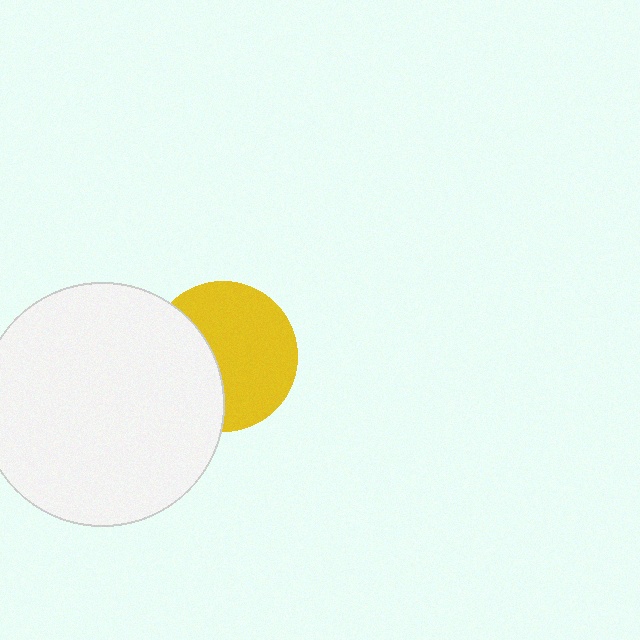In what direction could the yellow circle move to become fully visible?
The yellow circle could move right. That would shift it out from behind the white circle entirely.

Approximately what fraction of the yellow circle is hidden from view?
Roughly 38% of the yellow circle is hidden behind the white circle.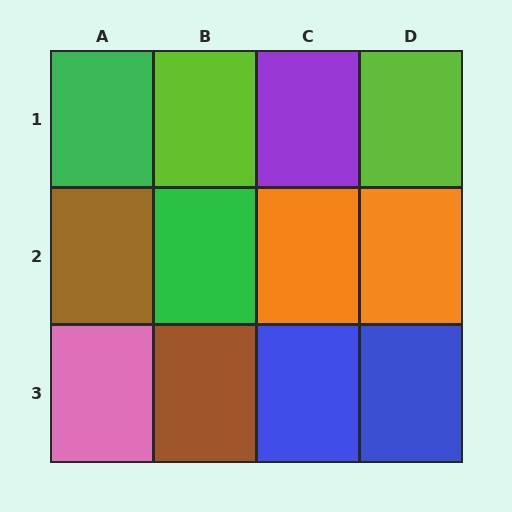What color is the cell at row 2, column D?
Orange.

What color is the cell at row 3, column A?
Pink.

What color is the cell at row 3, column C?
Blue.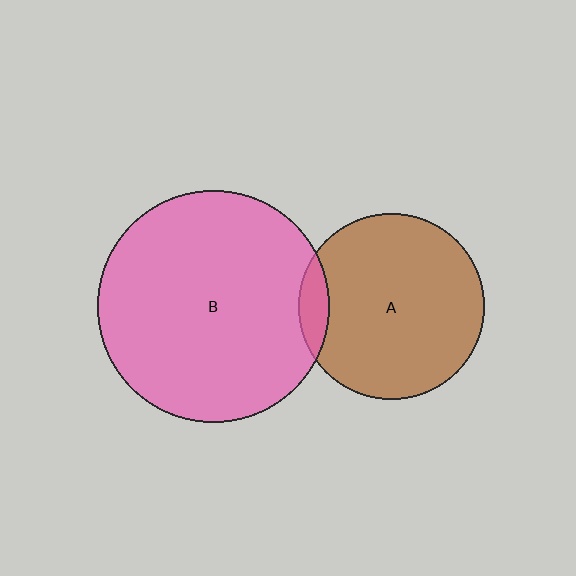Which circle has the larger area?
Circle B (pink).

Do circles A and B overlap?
Yes.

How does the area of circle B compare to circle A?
Approximately 1.6 times.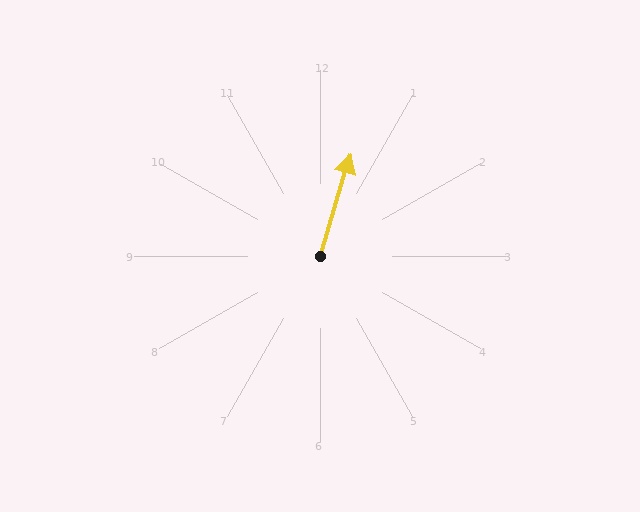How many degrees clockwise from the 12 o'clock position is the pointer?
Approximately 17 degrees.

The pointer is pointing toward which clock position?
Roughly 1 o'clock.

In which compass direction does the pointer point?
North.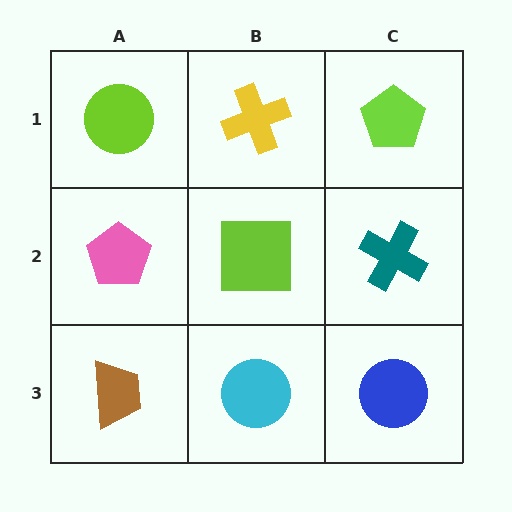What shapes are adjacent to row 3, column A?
A pink pentagon (row 2, column A), a cyan circle (row 3, column B).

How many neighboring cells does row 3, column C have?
2.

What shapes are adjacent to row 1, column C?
A teal cross (row 2, column C), a yellow cross (row 1, column B).